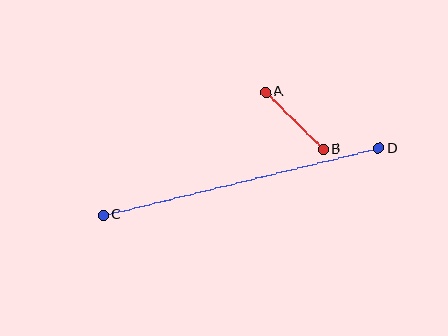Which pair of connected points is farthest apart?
Points C and D are farthest apart.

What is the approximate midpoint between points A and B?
The midpoint is at approximately (295, 121) pixels.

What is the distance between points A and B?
The distance is approximately 82 pixels.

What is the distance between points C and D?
The distance is approximately 284 pixels.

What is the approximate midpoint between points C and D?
The midpoint is at approximately (241, 182) pixels.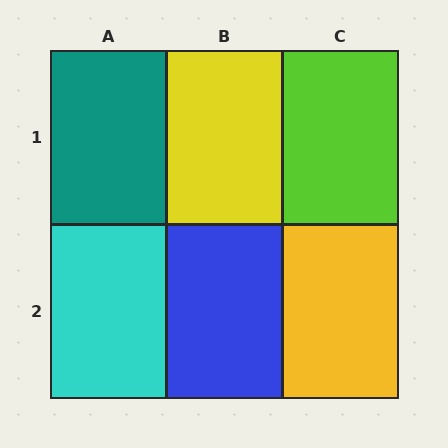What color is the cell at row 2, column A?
Cyan.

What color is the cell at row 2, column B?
Blue.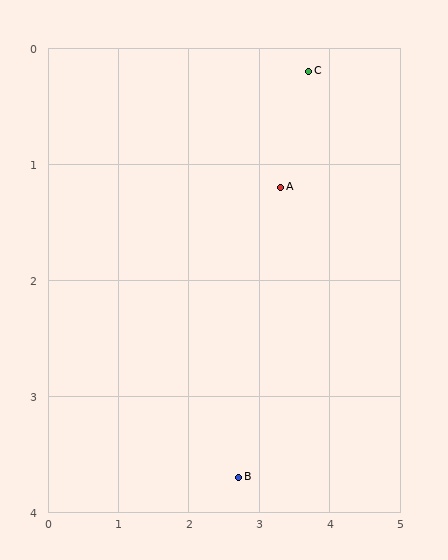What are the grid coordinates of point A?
Point A is at approximately (3.3, 1.2).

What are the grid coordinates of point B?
Point B is at approximately (2.7, 3.7).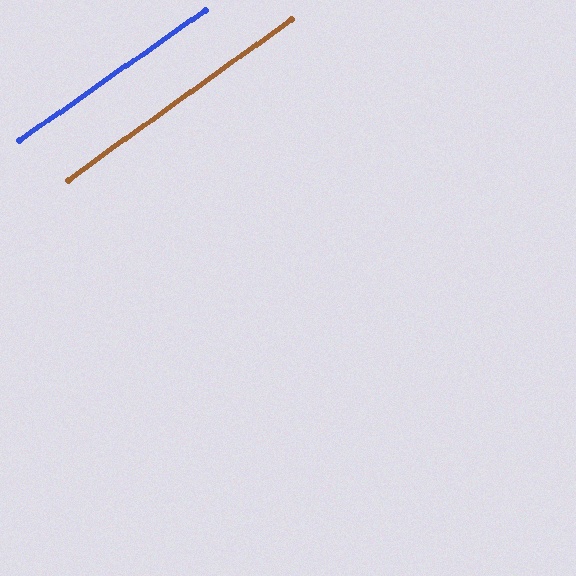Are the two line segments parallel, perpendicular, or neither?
Parallel — their directions differ by only 0.6°.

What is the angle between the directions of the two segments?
Approximately 1 degree.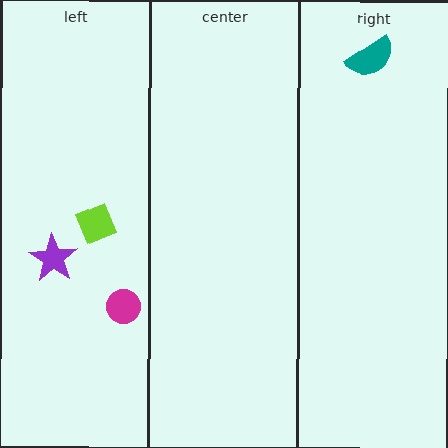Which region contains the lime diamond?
The left region.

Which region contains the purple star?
The left region.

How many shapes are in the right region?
1.